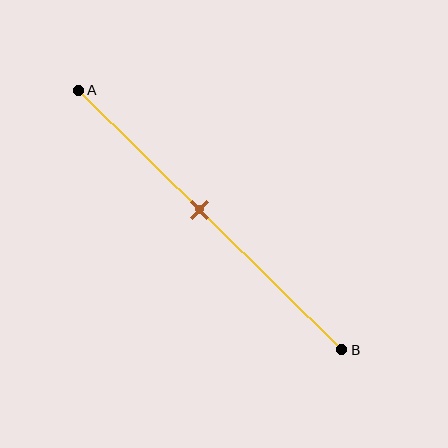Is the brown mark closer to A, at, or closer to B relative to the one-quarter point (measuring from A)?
The brown mark is closer to point B than the one-quarter point of segment AB.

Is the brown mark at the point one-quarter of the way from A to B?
No, the mark is at about 45% from A, not at the 25% one-quarter point.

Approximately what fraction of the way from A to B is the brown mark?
The brown mark is approximately 45% of the way from A to B.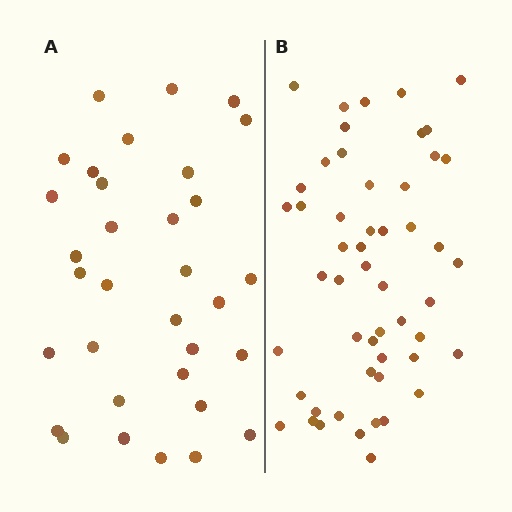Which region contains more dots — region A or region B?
Region B (the right region) has more dots.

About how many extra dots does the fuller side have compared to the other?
Region B has approximately 20 more dots than region A.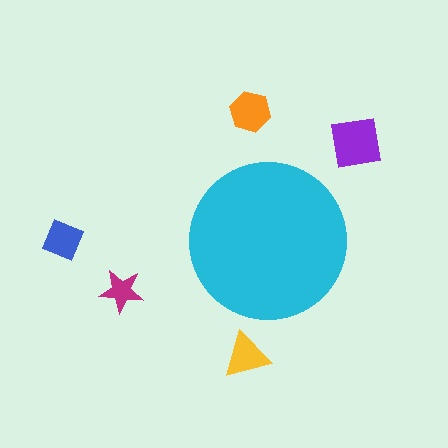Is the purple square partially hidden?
No, the purple square is fully visible.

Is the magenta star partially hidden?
No, the magenta star is fully visible.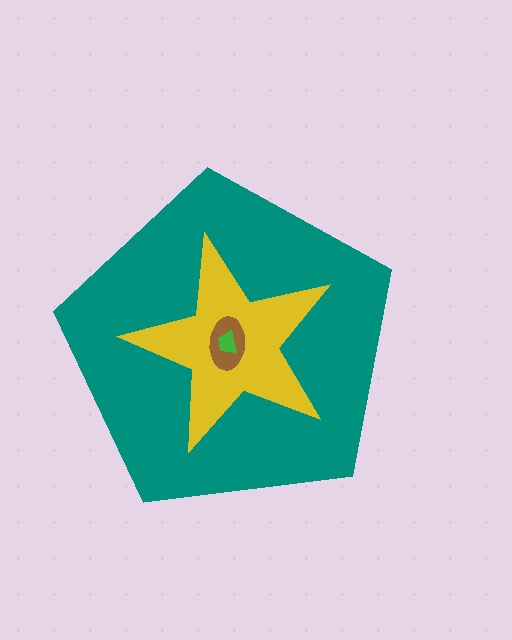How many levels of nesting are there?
4.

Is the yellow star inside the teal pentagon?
Yes.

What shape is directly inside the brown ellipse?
The green trapezoid.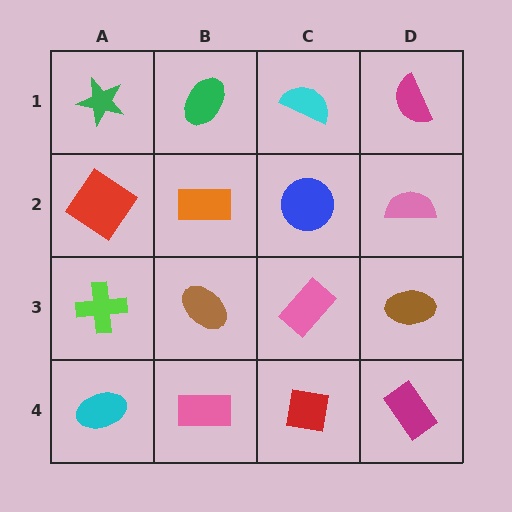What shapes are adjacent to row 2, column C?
A cyan semicircle (row 1, column C), a pink rectangle (row 3, column C), an orange rectangle (row 2, column B), a pink semicircle (row 2, column D).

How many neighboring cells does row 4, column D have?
2.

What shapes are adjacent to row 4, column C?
A pink rectangle (row 3, column C), a pink rectangle (row 4, column B), a magenta rectangle (row 4, column D).